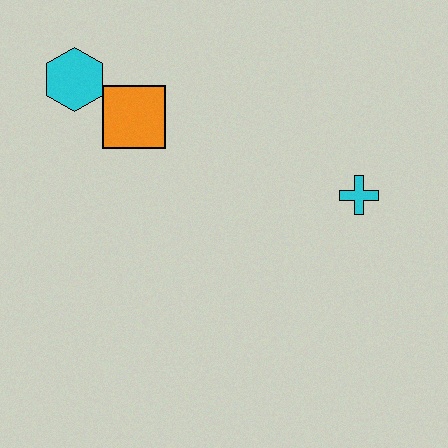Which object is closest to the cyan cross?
The orange square is closest to the cyan cross.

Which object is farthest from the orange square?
The cyan cross is farthest from the orange square.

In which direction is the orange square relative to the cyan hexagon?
The orange square is to the right of the cyan hexagon.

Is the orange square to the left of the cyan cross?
Yes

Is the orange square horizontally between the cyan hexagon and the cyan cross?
Yes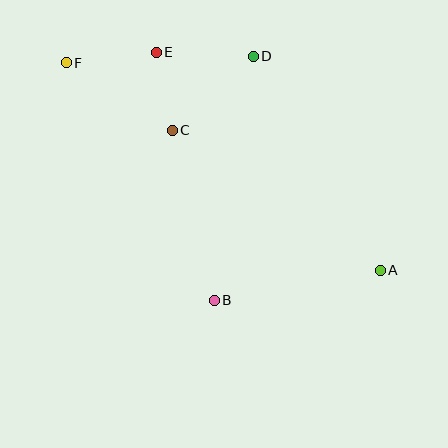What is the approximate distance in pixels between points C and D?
The distance between C and D is approximately 110 pixels.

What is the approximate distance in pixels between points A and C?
The distance between A and C is approximately 250 pixels.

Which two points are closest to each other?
Points C and E are closest to each other.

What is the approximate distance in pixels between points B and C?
The distance between B and C is approximately 175 pixels.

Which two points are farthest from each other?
Points A and F are farthest from each other.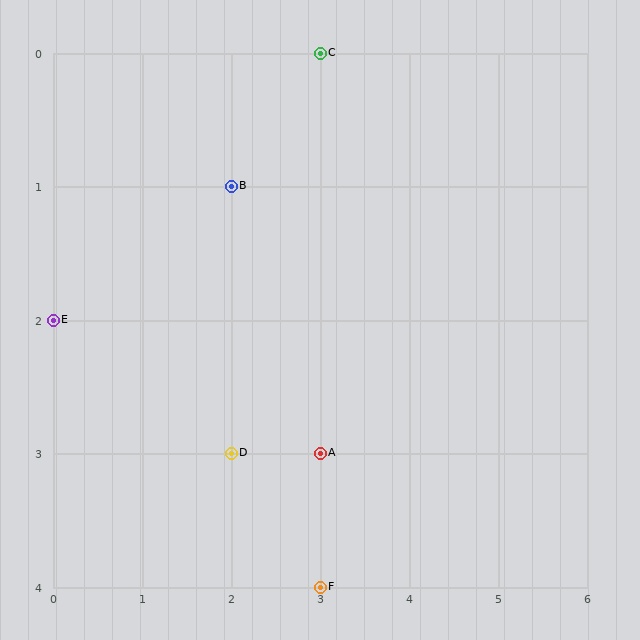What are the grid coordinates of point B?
Point B is at grid coordinates (2, 1).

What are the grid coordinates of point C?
Point C is at grid coordinates (3, 0).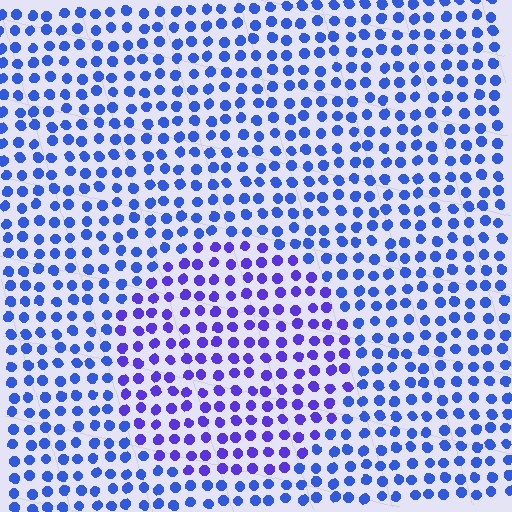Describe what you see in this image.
The image is filled with small blue elements in a uniform arrangement. A circle-shaped region is visible where the elements are tinted to a slightly different hue, forming a subtle color boundary.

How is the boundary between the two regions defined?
The boundary is defined purely by a slight shift in hue (about 27 degrees). Spacing, size, and orientation are identical on both sides.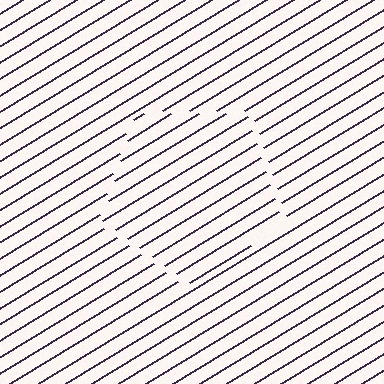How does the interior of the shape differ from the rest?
The interior of the shape contains the same grating, shifted by half a period — the contour is defined by the phase discontinuity where line-ends from the inner and outer gratings abut.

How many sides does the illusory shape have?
5 sides — the line-ends trace a pentagon.